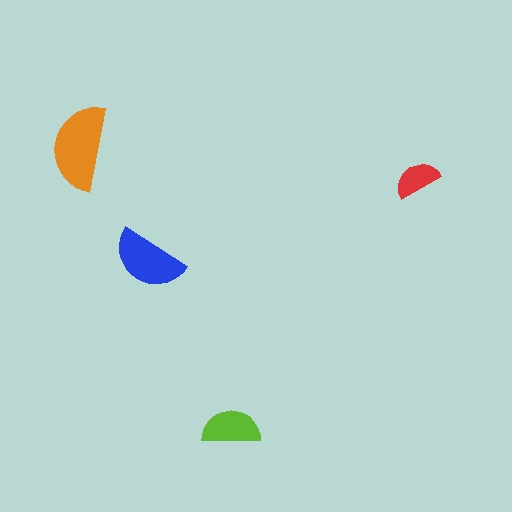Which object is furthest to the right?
The red semicircle is rightmost.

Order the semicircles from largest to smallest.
the orange one, the blue one, the lime one, the red one.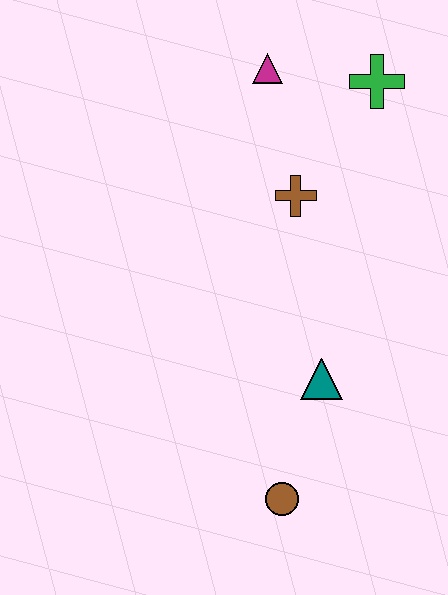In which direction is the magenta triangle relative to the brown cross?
The magenta triangle is above the brown cross.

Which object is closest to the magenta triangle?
The green cross is closest to the magenta triangle.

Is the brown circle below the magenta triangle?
Yes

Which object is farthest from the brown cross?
The brown circle is farthest from the brown cross.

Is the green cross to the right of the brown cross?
Yes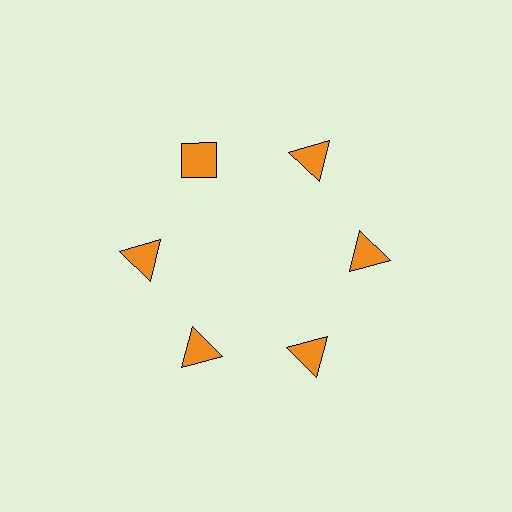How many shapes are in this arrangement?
There are 6 shapes arranged in a ring pattern.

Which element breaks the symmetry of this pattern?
The orange diamond at roughly the 11 o'clock position breaks the symmetry. All other shapes are orange triangles.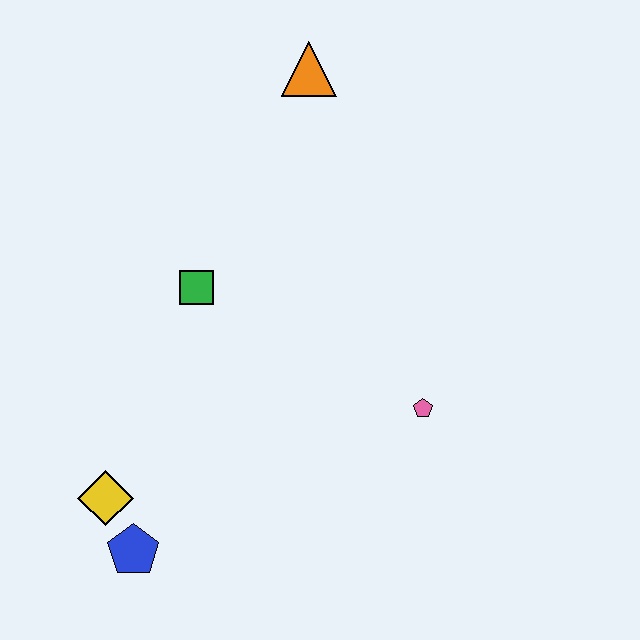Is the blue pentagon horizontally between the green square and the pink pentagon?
No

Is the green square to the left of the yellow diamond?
No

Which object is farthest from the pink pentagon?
The orange triangle is farthest from the pink pentagon.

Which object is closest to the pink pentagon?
The green square is closest to the pink pentagon.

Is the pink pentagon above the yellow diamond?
Yes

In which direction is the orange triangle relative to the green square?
The orange triangle is above the green square.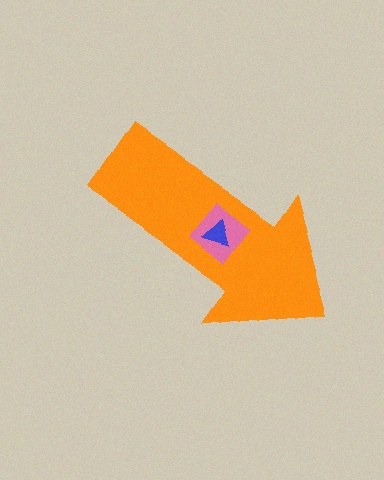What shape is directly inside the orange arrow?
The pink diamond.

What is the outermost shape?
The orange arrow.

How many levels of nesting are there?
3.